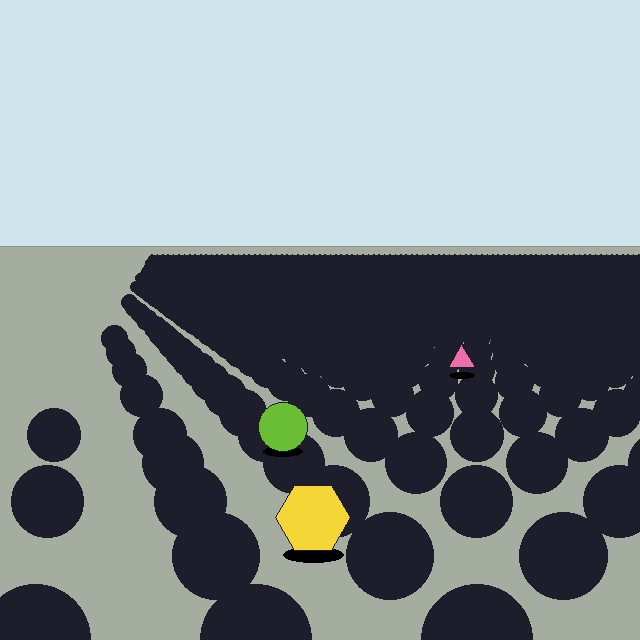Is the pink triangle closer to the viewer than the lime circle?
No. The lime circle is closer — you can tell from the texture gradient: the ground texture is coarser near it.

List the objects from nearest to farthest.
From nearest to farthest: the yellow hexagon, the lime circle, the pink triangle.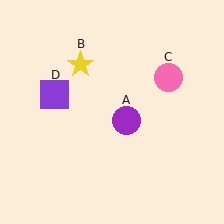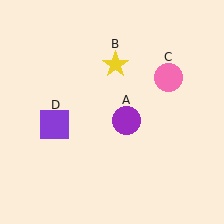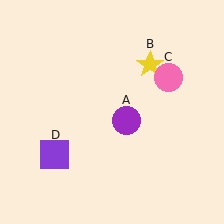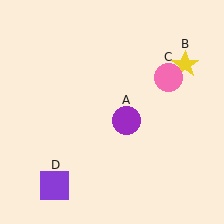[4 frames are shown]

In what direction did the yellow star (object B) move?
The yellow star (object B) moved right.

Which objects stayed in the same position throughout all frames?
Purple circle (object A) and pink circle (object C) remained stationary.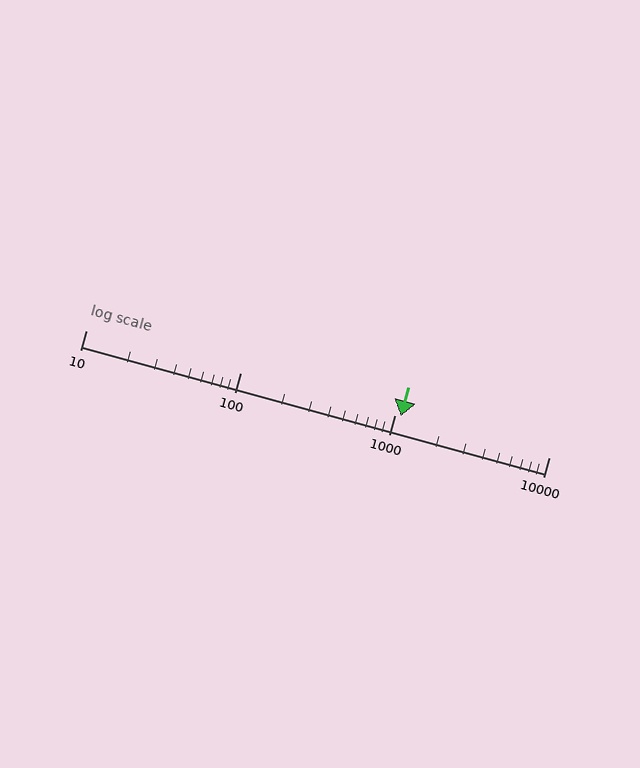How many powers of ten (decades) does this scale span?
The scale spans 3 decades, from 10 to 10000.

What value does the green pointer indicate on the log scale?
The pointer indicates approximately 1100.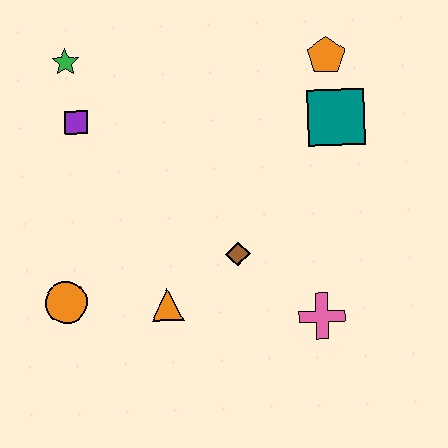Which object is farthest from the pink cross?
The green star is farthest from the pink cross.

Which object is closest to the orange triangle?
The brown diamond is closest to the orange triangle.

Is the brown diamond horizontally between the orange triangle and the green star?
No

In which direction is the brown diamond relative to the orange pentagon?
The brown diamond is below the orange pentagon.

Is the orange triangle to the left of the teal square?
Yes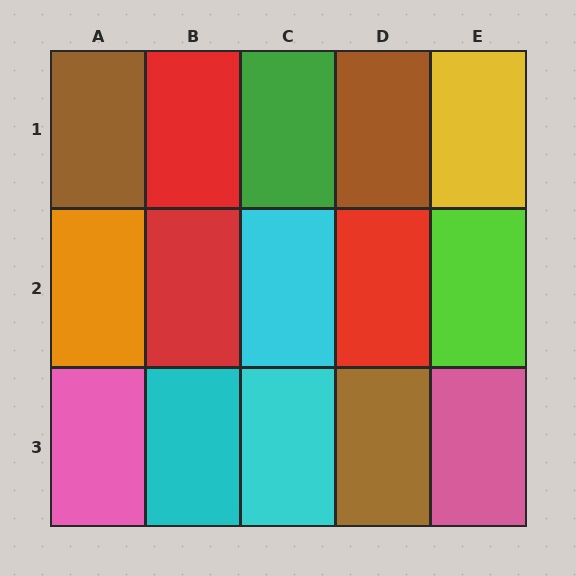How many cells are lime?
1 cell is lime.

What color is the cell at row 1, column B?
Red.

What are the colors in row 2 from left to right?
Orange, red, cyan, red, lime.